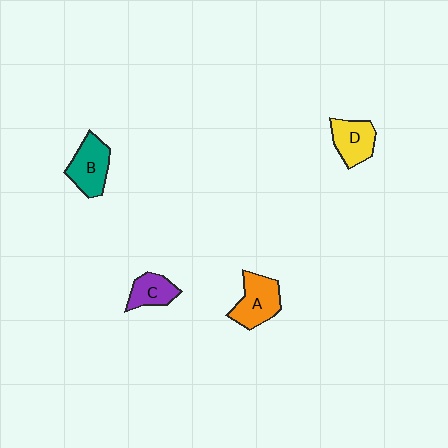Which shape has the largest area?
Shape A (orange).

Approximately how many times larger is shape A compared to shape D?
Approximately 1.2 times.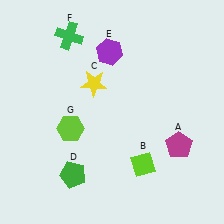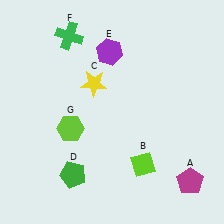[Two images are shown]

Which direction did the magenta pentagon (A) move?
The magenta pentagon (A) moved down.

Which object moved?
The magenta pentagon (A) moved down.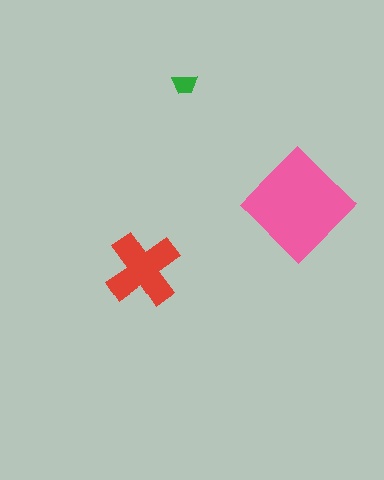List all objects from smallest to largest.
The green trapezoid, the red cross, the pink diamond.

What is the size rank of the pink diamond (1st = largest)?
1st.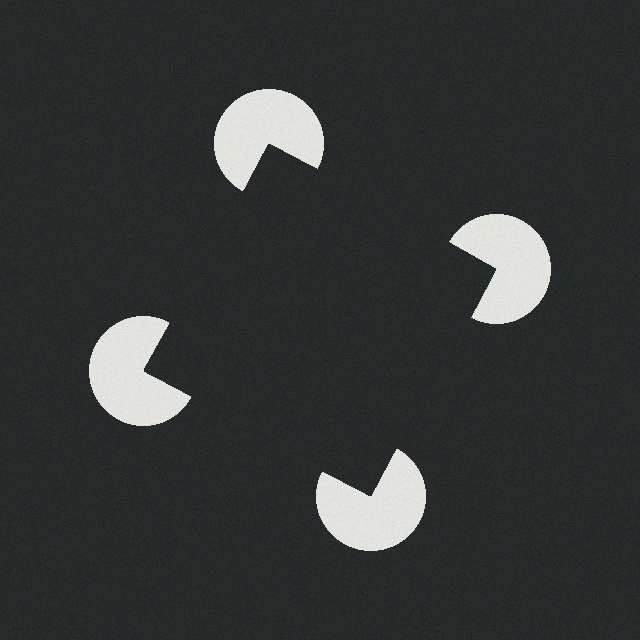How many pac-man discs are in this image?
There are 4 — one at each vertex of the illusory square.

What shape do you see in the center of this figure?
An illusory square — its edges are inferred from the aligned wedge cuts in the pac-man discs, not physically drawn.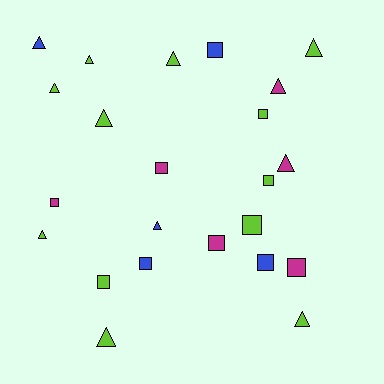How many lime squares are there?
There are 4 lime squares.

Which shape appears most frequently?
Triangle, with 12 objects.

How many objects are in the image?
There are 23 objects.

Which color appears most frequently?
Lime, with 12 objects.